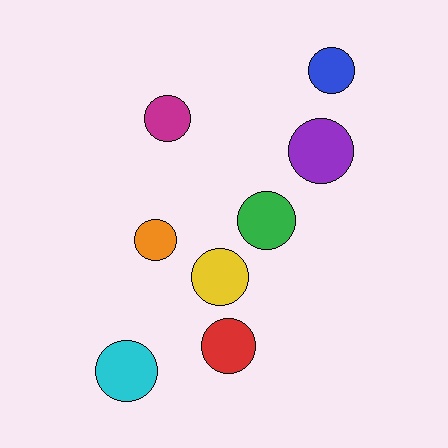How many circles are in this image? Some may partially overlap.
There are 8 circles.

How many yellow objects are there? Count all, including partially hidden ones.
There is 1 yellow object.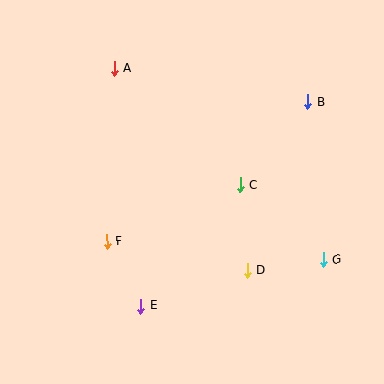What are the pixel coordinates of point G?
Point G is at (323, 259).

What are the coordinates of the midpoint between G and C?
The midpoint between G and C is at (281, 222).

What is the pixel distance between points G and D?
The distance between G and D is 77 pixels.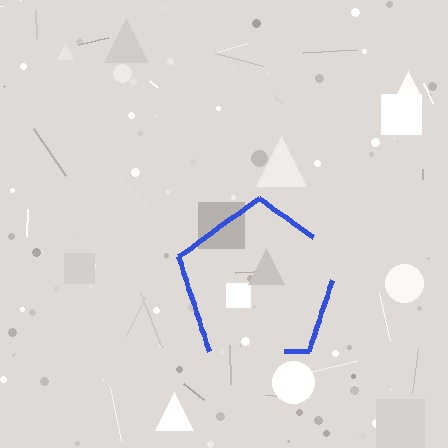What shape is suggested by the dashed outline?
The dashed outline suggests a pentagon.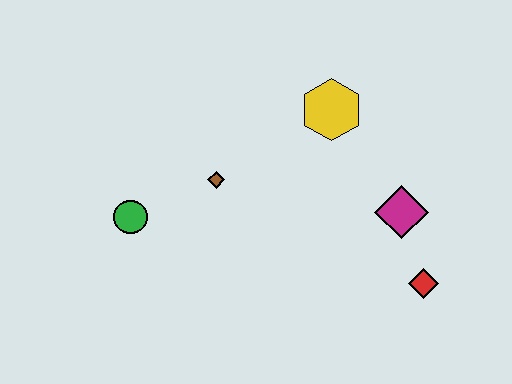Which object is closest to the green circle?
The brown diamond is closest to the green circle.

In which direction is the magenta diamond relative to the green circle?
The magenta diamond is to the right of the green circle.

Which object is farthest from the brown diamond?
The red diamond is farthest from the brown diamond.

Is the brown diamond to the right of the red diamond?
No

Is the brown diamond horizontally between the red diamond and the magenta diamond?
No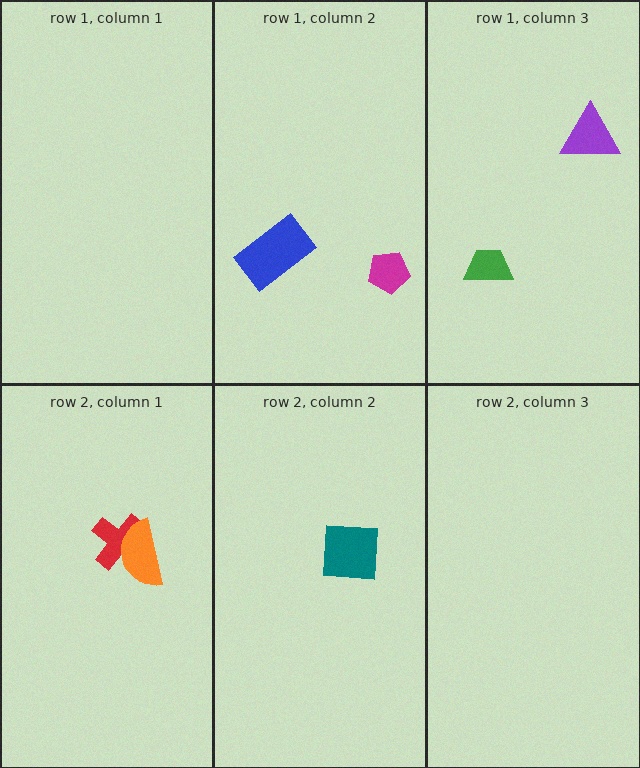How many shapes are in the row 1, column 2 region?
2.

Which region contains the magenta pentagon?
The row 1, column 2 region.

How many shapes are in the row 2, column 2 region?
1.